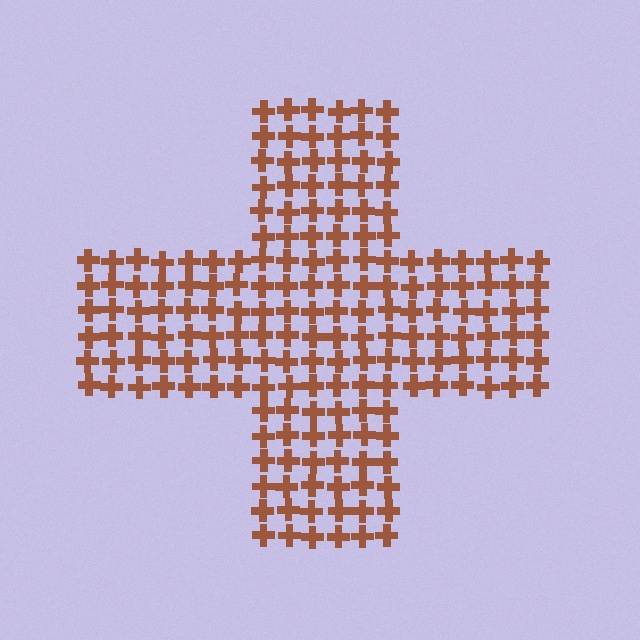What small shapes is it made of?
It is made of small crosses.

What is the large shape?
The large shape is a cross.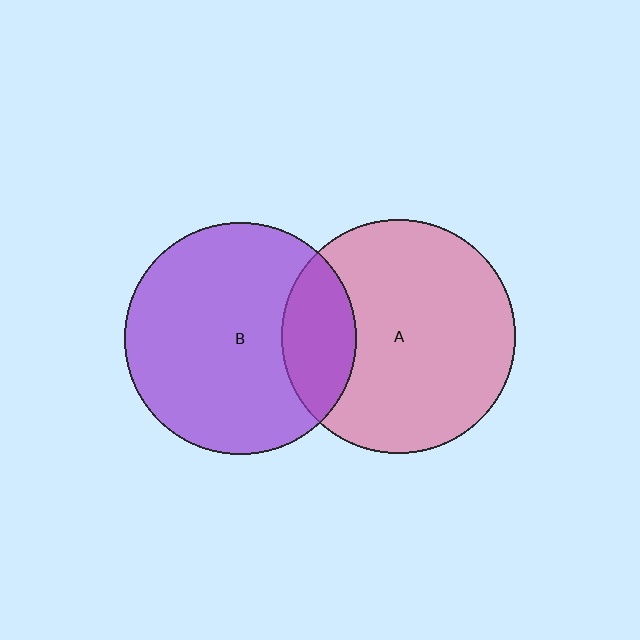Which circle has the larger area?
Circle A (pink).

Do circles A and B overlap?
Yes.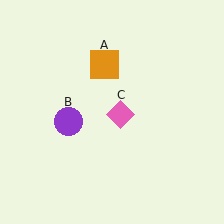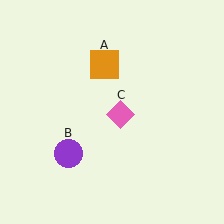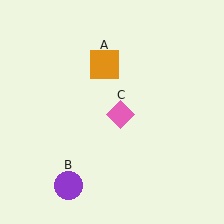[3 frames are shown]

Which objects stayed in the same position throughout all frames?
Orange square (object A) and pink diamond (object C) remained stationary.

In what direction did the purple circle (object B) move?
The purple circle (object B) moved down.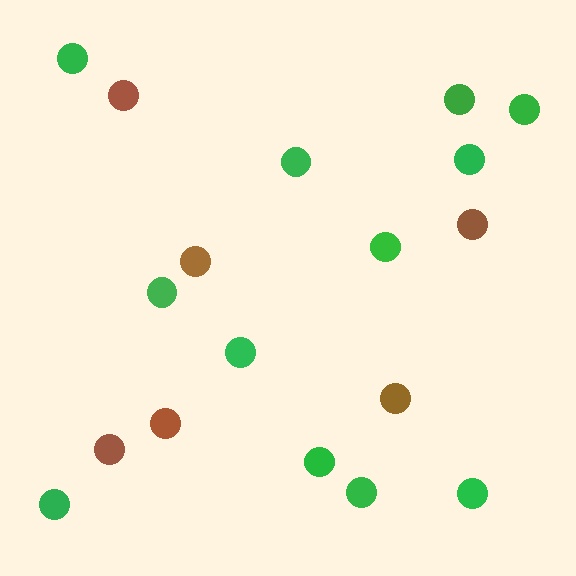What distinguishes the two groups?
There are 2 groups: one group of brown circles (6) and one group of green circles (12).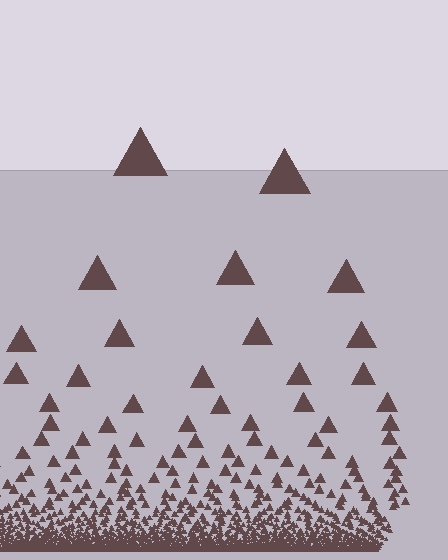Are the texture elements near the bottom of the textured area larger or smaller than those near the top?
Smaller. The gradient is inverted — elements near the bottom are smaller and denser.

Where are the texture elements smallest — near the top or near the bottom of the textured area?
Near the bottom.